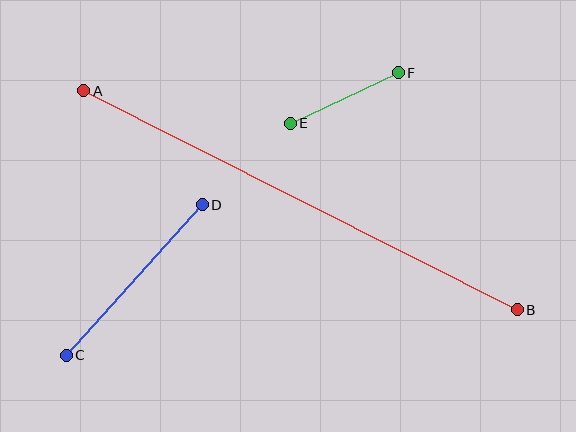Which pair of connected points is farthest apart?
Points A and B are farthest apart.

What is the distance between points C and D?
The distance is approximately 203 pixels.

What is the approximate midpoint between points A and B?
The midpoint is at approximately (300, 200) pixels.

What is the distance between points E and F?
The distance is approximately 119 pixels.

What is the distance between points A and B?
The distance is approximately 486 pixels.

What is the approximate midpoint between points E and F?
The midpoint is at approximately (344, 98) pixels.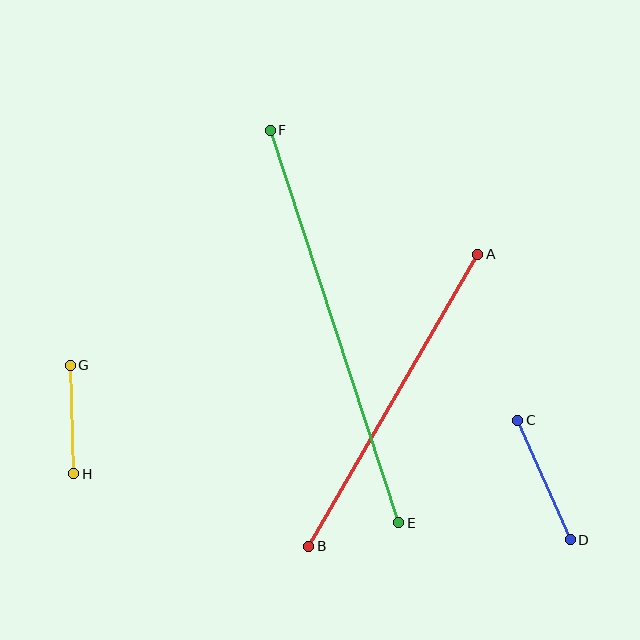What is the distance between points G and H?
The distance is approximately 108 pixels.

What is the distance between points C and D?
The distance is approximately 131 pixels.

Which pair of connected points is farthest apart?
Points E and F are farthest apart.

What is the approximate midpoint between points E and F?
The midpoint is at approximately (334, 326) pixels.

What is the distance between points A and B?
The distance is approximately 337 pixels.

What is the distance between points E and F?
The distance is approximately 413 pixels.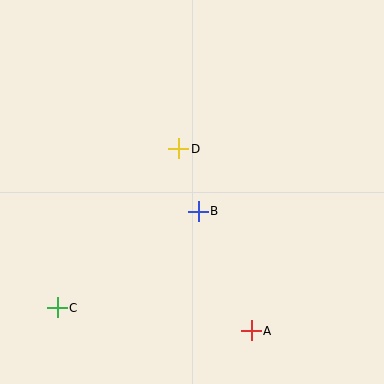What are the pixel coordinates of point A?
Point A is at (251, 331).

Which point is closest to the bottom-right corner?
Point A is closest to the bottom-right corner.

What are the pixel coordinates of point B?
Point B is at (198, 211).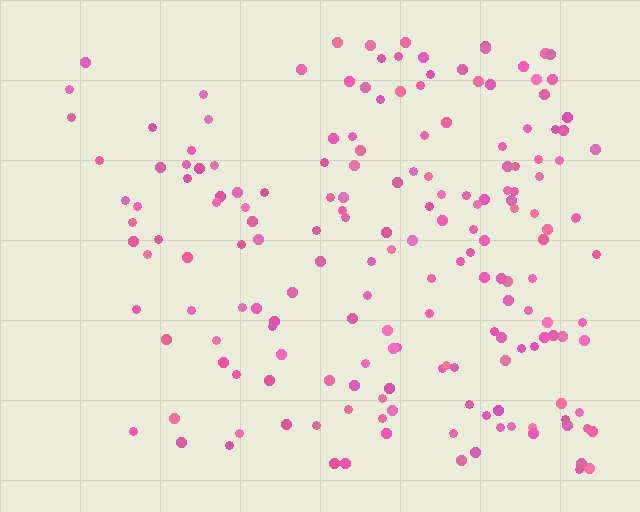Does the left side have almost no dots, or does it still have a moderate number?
Still a moderate number, just noticeably fewer than the right.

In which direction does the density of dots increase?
From left to right, with the right side densest.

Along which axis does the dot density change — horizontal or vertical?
Horizontal.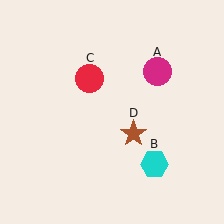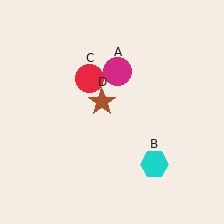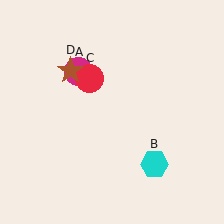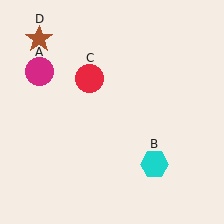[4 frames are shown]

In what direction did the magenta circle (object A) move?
The magenta circle (object A) moved left.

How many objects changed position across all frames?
2 objects changed position: magenta circle (object A), brown star (object D).